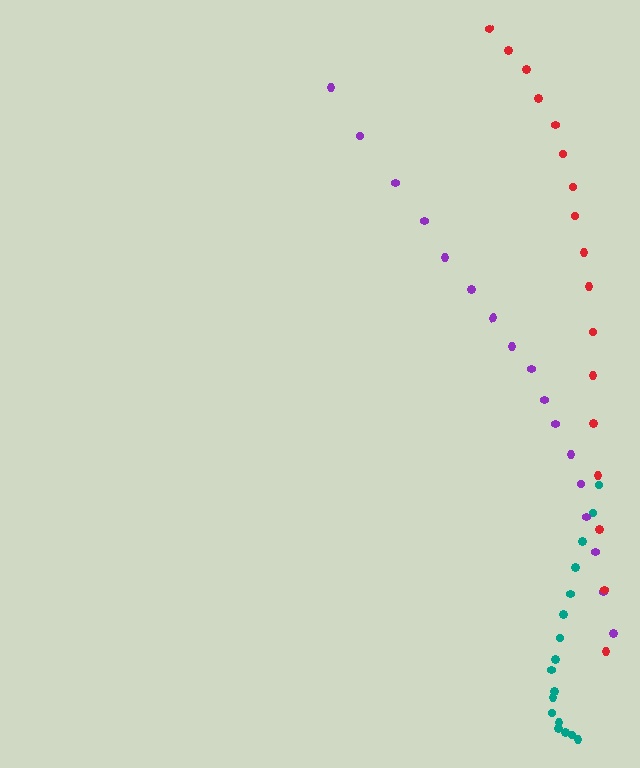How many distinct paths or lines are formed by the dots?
There are 3 distinct paths.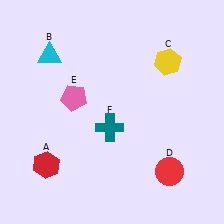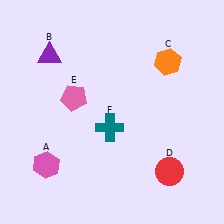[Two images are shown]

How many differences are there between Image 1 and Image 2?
There are 3 differences between the two images.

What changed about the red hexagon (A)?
In Image 1, A is red. In Image 2, it changed to pink.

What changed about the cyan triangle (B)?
In Image 1, B is cyan. In Image 2, it changed to purple.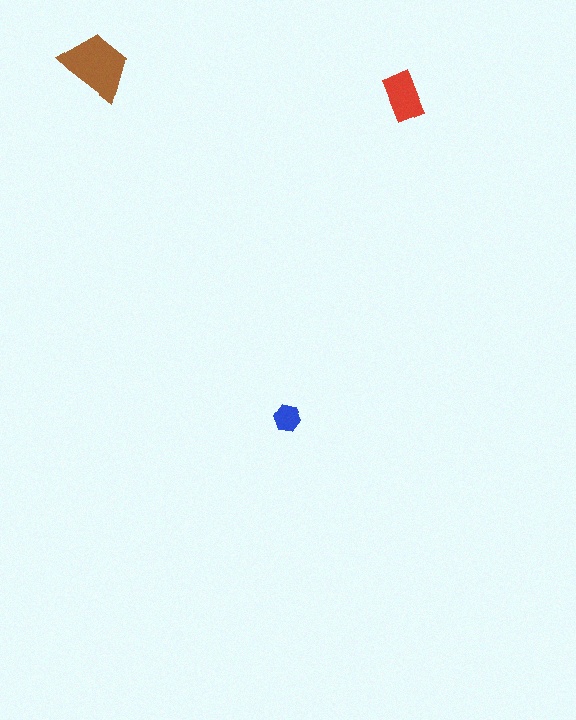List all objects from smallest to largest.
The blue hexagon, the red rectangle, the brown trapezoid.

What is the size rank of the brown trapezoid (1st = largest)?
1st.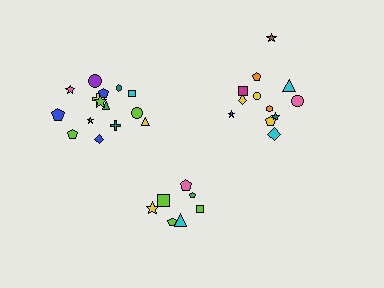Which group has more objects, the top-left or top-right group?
The top-left group.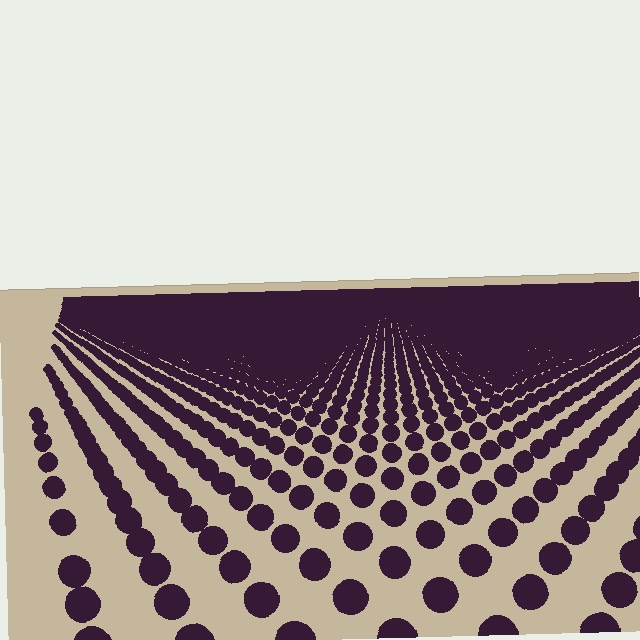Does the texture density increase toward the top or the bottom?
Density increases toward the top.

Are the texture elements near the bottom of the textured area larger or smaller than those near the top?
Larger. Near the bottom, elements are closer to the viewer and appear at a bigger on-screen size.